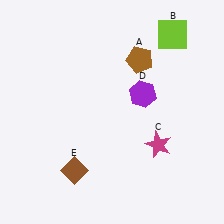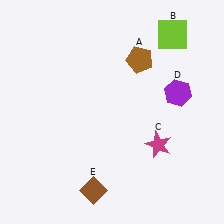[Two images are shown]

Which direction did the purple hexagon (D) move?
The purple hexagon (D) moved right.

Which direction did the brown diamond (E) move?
The brown diamond (E) moved down.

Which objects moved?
The objects that moved are: the purple hexagon (D), the brown diamond (E).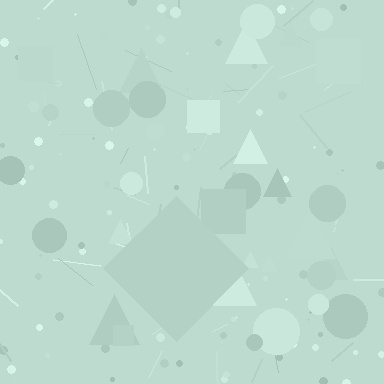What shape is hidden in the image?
A diamond is hidden in the image.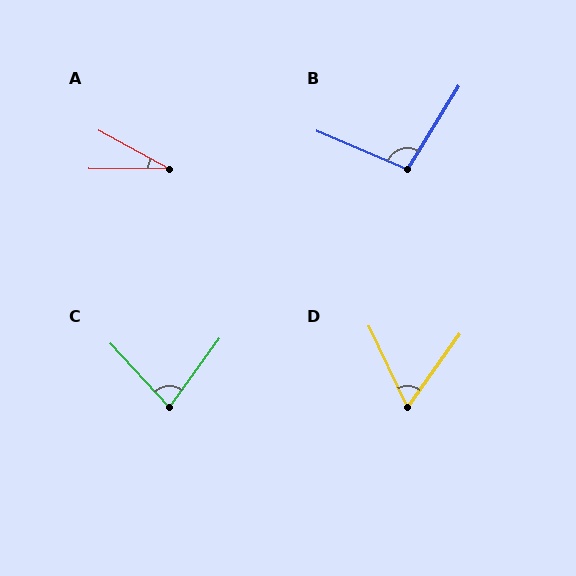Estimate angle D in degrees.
Approximately 60 degrees.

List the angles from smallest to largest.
A (29°), D (60°), C (79°), B (98°).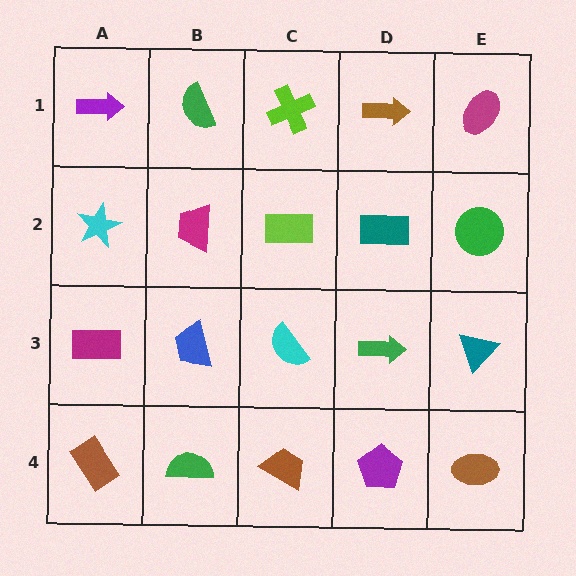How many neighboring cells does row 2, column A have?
3.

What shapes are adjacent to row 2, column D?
A brown arrow (row 1, column D), a green arrow (row 3, column D), a lime rectangle (row 2, column C), a green circle (row 2, column E).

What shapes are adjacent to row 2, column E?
A magenta ellipse (row 1, column E), a teal triangle (row 3, column E), a teal rectangle (row 2, column D).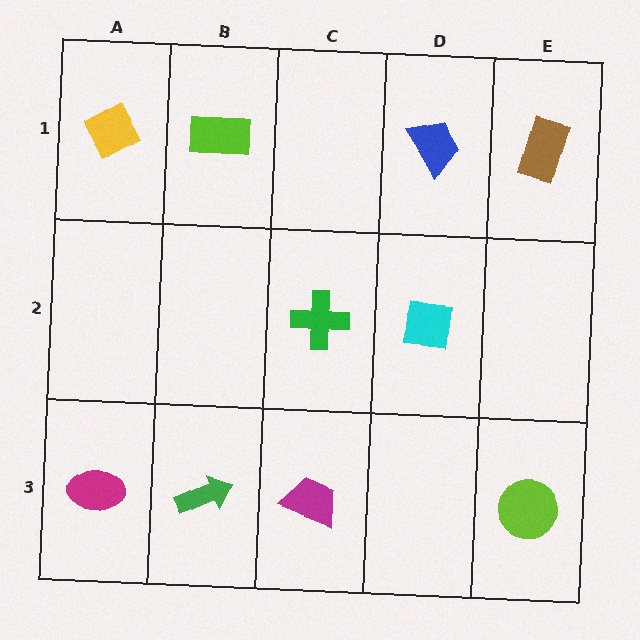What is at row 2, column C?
A green cross.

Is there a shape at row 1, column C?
No, that cell is empty.